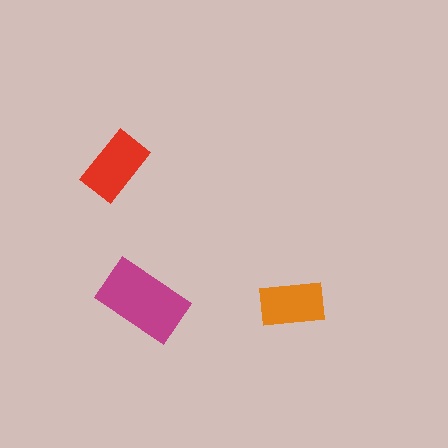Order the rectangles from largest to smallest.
the magenta one, the red one, the orange one.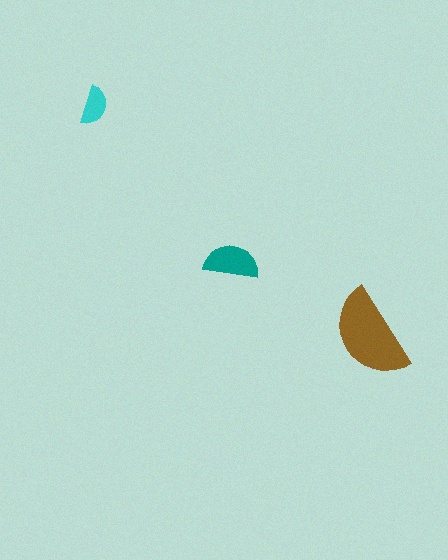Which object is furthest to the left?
The cyan semicircle is leftmost.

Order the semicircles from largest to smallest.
the brown one, the teal one, the cyan one.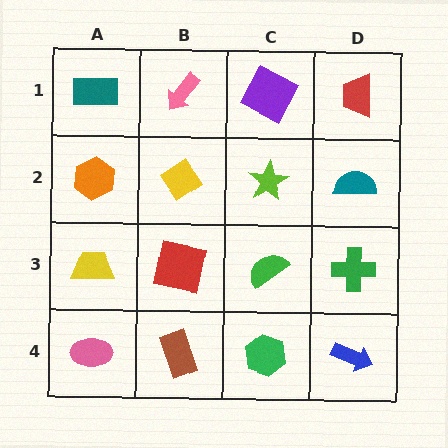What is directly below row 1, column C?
A lime star.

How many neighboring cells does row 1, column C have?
3.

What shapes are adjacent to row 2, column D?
A red trapezoid (row 1, column D), a green cross (row 3, column D), a lime star (row 2, column C).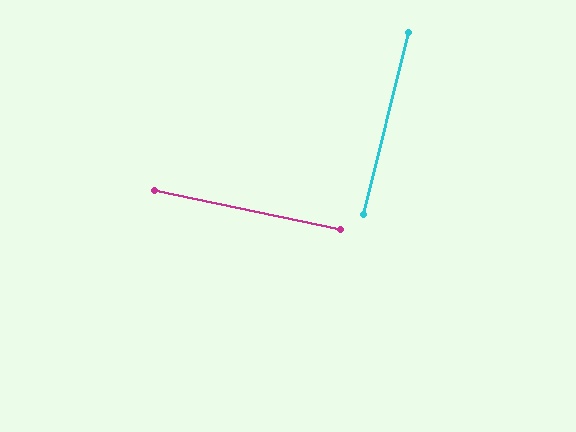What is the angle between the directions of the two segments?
Approximately 88 degrees.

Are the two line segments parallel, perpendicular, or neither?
Perpendicular — they meet at approximately 88°.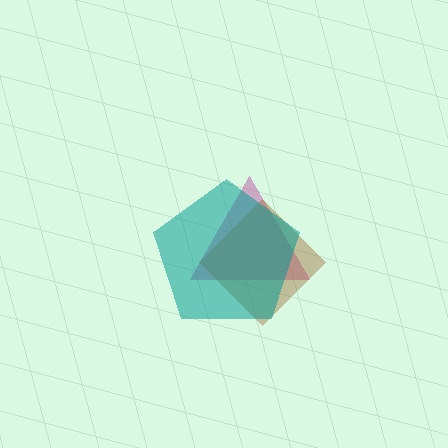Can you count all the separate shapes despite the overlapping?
Yes, there are 3 separate shapes.